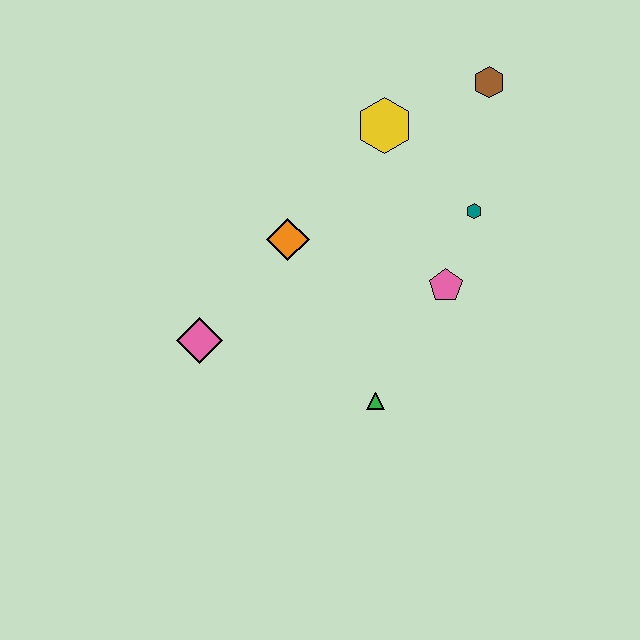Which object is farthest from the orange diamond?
The brown hexagon is farthest from the orange diamond.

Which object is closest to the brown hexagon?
The yellow hexagon is closest to the brown hexagon.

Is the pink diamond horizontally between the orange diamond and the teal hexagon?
No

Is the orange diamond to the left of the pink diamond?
No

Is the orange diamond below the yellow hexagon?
Yes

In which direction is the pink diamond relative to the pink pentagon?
The pink diamond is to the left of the pink pentagon.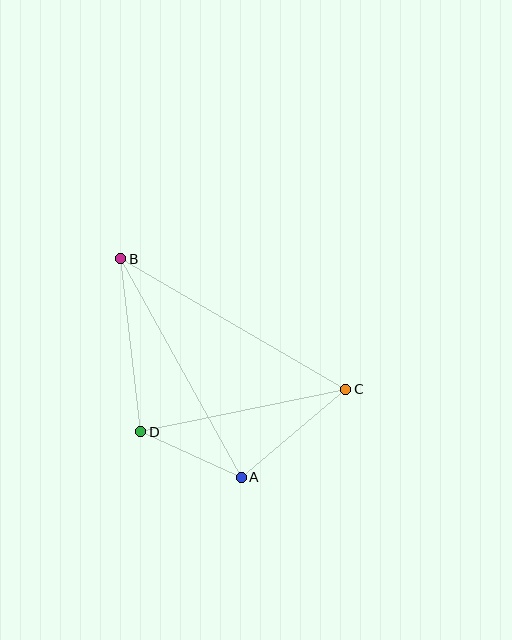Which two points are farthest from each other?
Points B and C are farthest from each other.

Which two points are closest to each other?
Points A and D are closest to each other.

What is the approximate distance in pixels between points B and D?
The distance between B and D is approximately 174 pixels.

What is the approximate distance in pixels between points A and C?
The distance between A and C is approximately 137 pixels.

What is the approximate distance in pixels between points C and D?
The distance between C and D is approximately 209 pixels.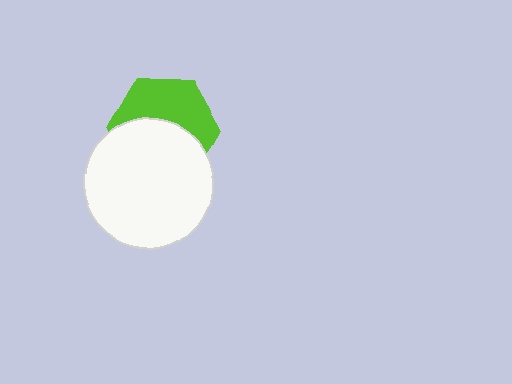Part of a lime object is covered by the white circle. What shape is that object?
It is a hexagon.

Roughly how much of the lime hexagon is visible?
About half of it is visible (roughly 48%).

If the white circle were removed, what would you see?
You would see the complete lime hexagon.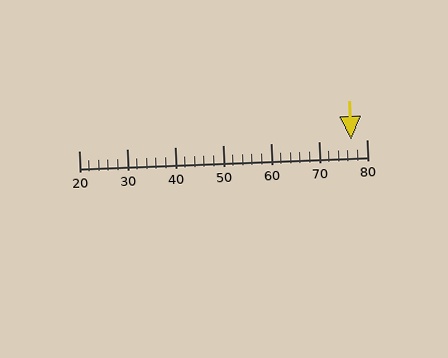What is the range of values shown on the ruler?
The ruler shows values from 20 to 80.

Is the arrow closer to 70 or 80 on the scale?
The arrow is closer to 80.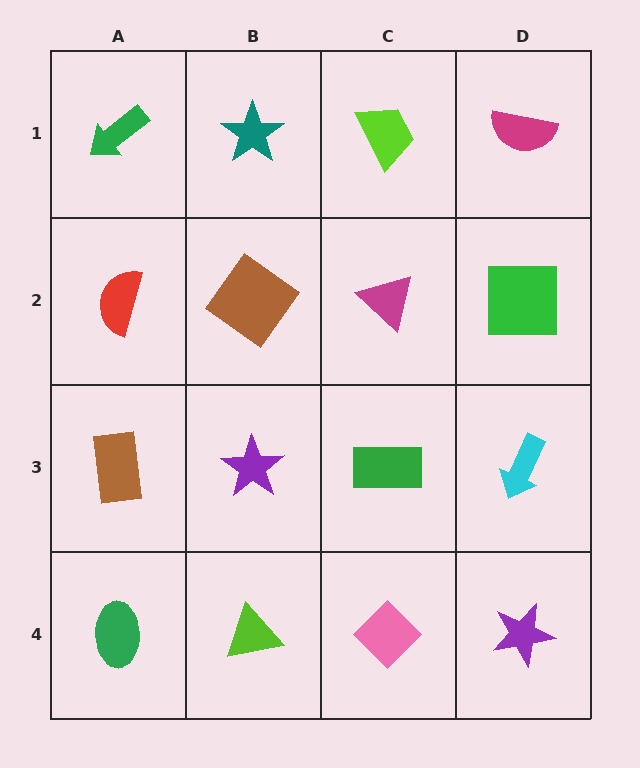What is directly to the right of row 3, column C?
A cyan arrow.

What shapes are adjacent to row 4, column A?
A brown rectangle (row 3, column A), a lime triangle (row 4, column B).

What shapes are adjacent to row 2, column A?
A green arrow (row 1, column A), a brown rectangle (row 3, column A), a brown diamond (row 2, column B).